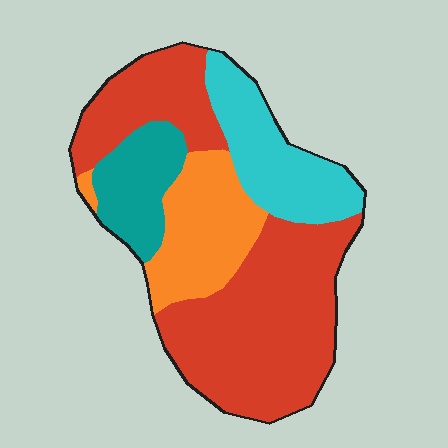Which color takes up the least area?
Teal, at roughly 10%.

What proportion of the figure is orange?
Orange takes up about one sixth (1/6) of the figure.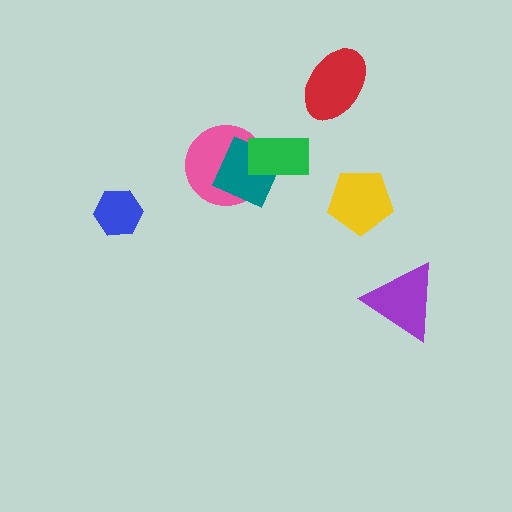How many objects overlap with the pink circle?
2 objects overlap with the pink circle.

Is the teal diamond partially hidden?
Yes, it is partially covered by another shape.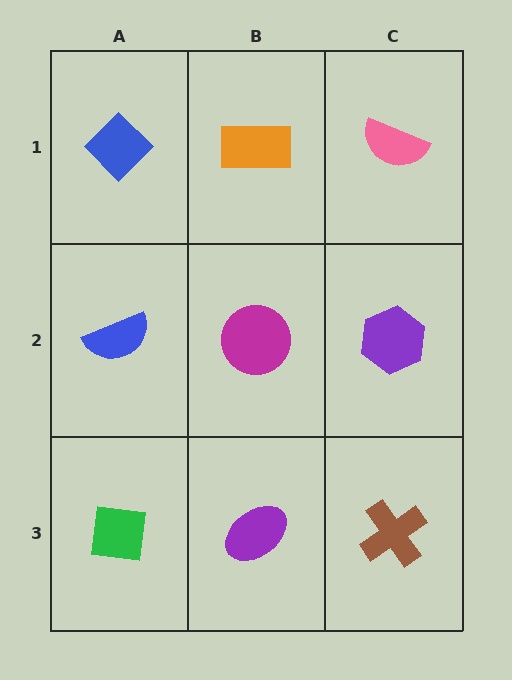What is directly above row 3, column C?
A purple hexagon.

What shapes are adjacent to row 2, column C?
A pink semicircle (row 1, column C), a brown cross (row 3, column C), a magenta circle (row 2, column B).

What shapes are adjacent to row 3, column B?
A magenta circle (row 2, column B), a green square (row 3, column A), a brown cross (row 3, column C).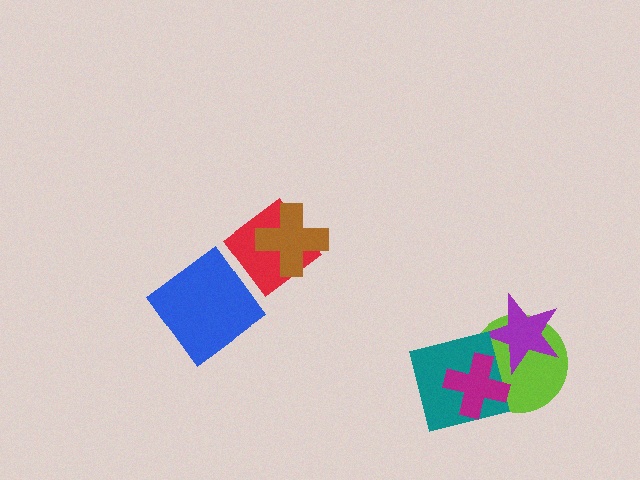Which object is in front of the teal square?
The magenta cross is in front of the teal square.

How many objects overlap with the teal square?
2 objects overlap with the teal square.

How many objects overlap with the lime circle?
3 objects overlap with the lime circle.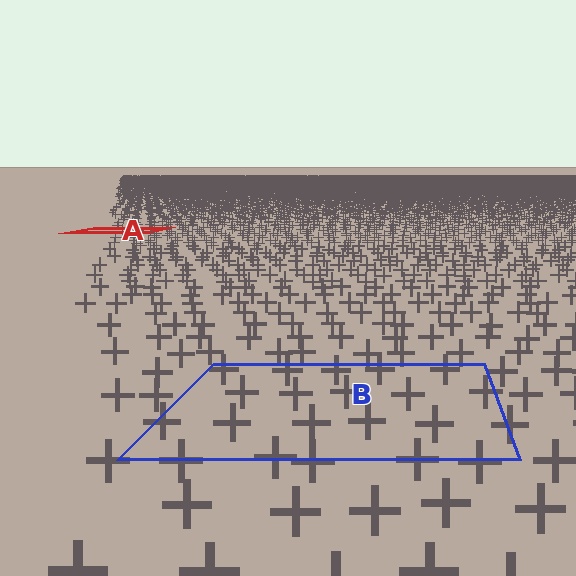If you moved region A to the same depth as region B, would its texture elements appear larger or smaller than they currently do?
They would appear larger. At a closer depth, the same texture elements are projected at a bigger on-screen size.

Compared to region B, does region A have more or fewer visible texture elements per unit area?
Region A has more texture elements per unit area — they are packed more densely because it is farther away.